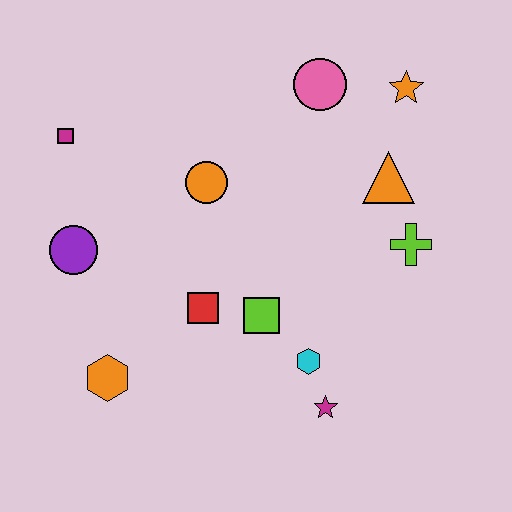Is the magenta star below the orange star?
Yes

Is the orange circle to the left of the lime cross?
Yes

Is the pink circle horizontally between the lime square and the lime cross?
Yes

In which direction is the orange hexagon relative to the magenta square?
The orange hexagon is below the magenta square.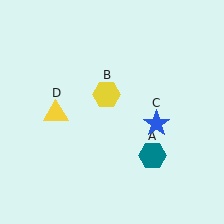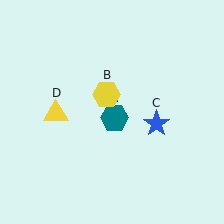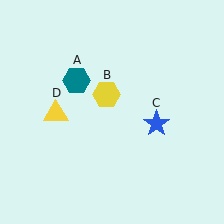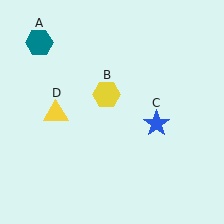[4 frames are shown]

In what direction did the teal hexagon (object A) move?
The teal hexagon (object A) moved up and to the left.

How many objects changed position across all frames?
1 object changed position: teal hexagon (object A).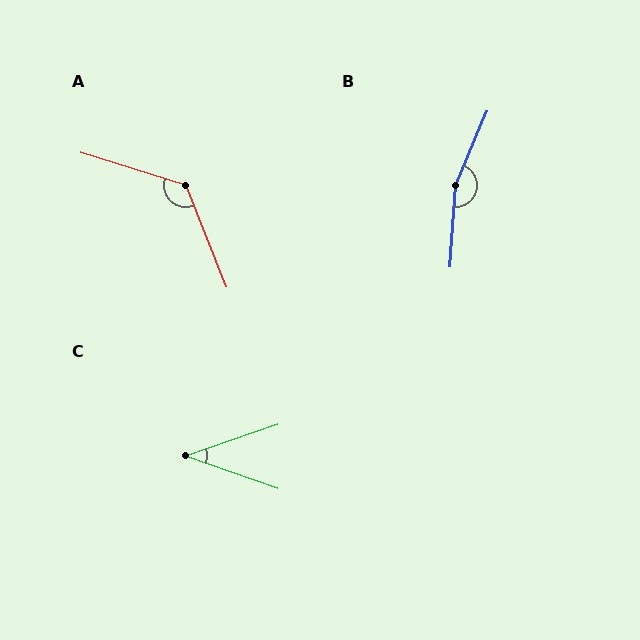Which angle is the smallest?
C, at approximately 38 degrees.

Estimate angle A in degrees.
Approximately 129 degrees.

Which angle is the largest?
B, at approximately 161 degrees.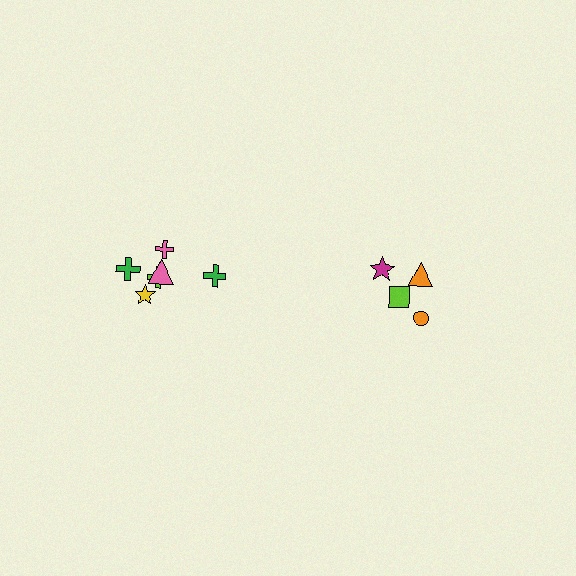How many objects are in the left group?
There are 6 objects.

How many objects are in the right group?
There are 4 objects.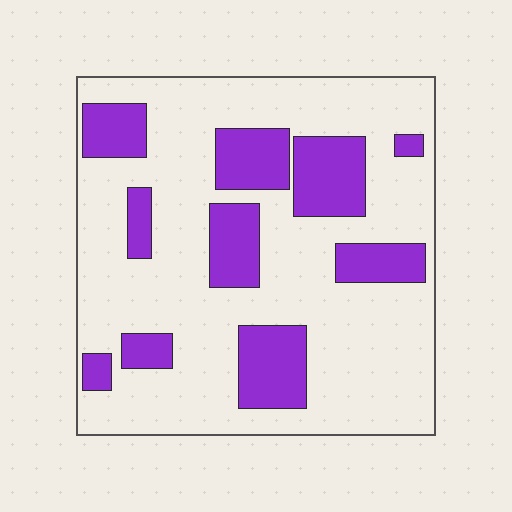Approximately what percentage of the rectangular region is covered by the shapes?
Approximately 25%.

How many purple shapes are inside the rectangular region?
10.